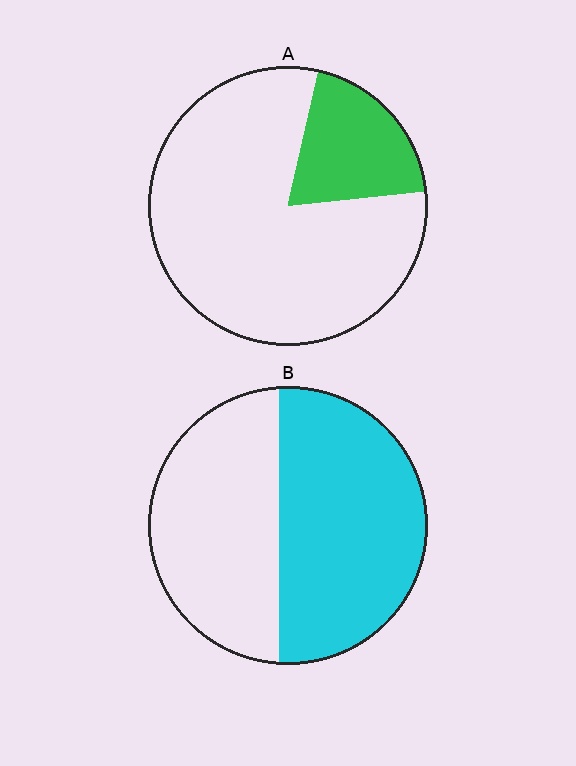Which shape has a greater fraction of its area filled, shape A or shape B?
Shape B.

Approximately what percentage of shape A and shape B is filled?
A is approximately 20% and B is approximately 55%.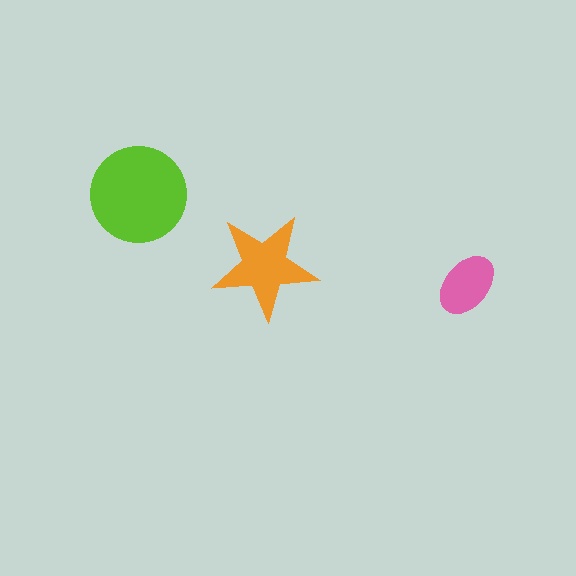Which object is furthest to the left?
The lime circle is leftmost.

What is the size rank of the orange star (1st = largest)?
2nd.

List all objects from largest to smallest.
The lime circle, the orange star, the pink ellipse.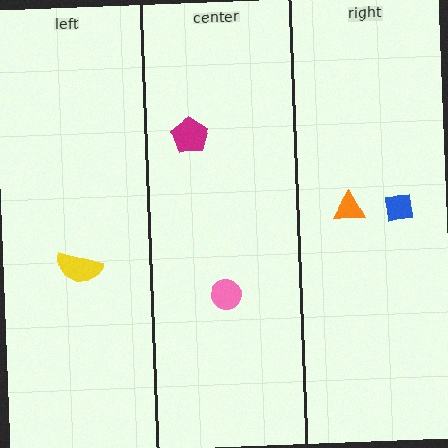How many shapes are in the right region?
2.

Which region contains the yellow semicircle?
The left region.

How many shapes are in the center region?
2.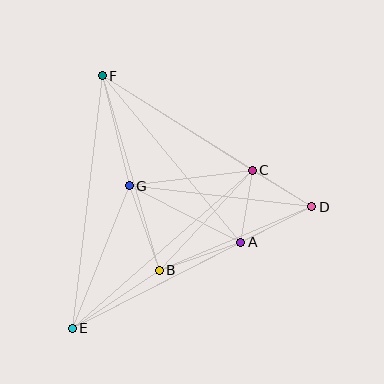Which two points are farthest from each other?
Points D and E are farthest from each other.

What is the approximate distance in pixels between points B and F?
The distance between B and F is approximately 202 pixels.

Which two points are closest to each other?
Points C and D are closest to each other.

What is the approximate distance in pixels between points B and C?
The distance between B and C is approximately 137 pixels.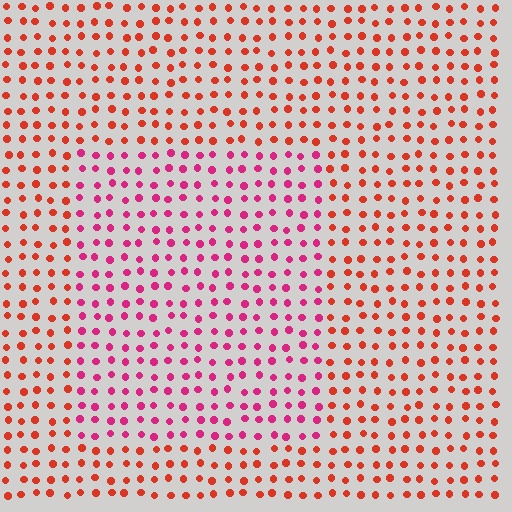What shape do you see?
I see a rectangle.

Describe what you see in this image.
The image is filled with small red elements in a uniform arrangement. A rectangle-shaped region is visible where the elements are tinted to a slightly different hue, forming a subtle color boundary.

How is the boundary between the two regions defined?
The boundary is defined purely by a slight shift in hue (about 37 degrees). Spacing, size, and orientation are identical on both sides.